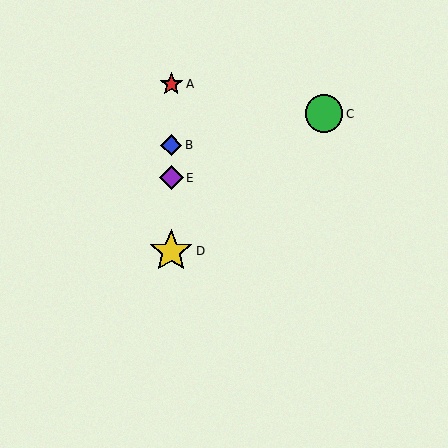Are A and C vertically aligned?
No, A is at x≈171 and C is at x≈324.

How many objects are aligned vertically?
4 objects (A, B, D, E) are aligned vertically.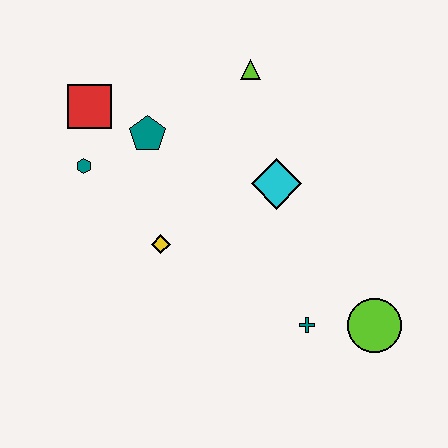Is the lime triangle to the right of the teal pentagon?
Yes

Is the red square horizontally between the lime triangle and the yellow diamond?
No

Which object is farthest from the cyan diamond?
The red square is farthest from the cyan diamond.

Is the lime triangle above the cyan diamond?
Yes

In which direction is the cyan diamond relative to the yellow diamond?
The cyan diamond is to the right of the yellow diamond.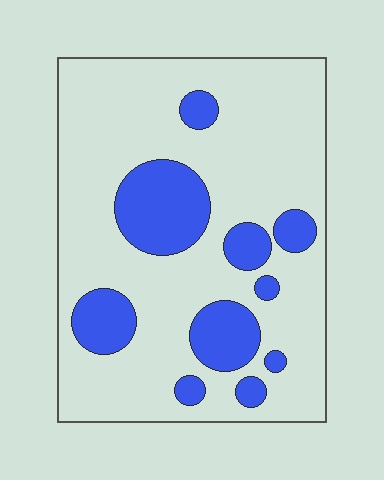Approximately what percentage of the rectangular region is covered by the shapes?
Approximately 20%.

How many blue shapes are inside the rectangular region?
10.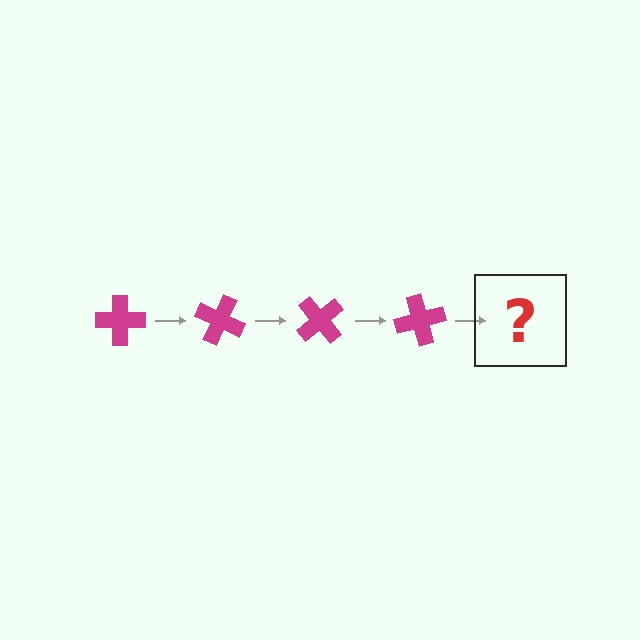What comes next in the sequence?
The next element should be a magenta cross rotated 100 degrees.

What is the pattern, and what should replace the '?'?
The pattern is that the cross rotates 25 degrees each step. The '?' should be a magenta cross rotated 100 degrees.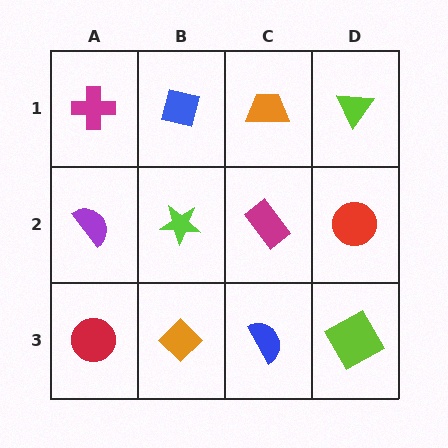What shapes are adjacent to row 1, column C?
A magenta rectangle (row 2, column C), a blue square (row 1, column B), a lime triangle (row 1, column D).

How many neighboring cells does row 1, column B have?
3.